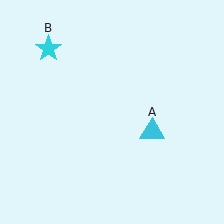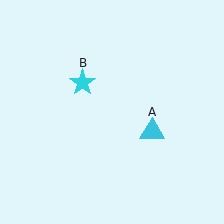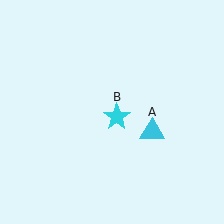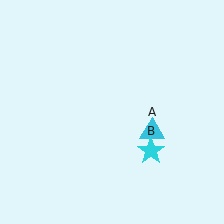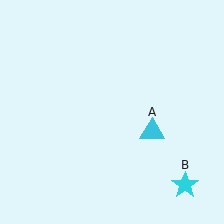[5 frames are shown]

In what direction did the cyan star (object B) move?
The cyan star (object B) moved down and to the right.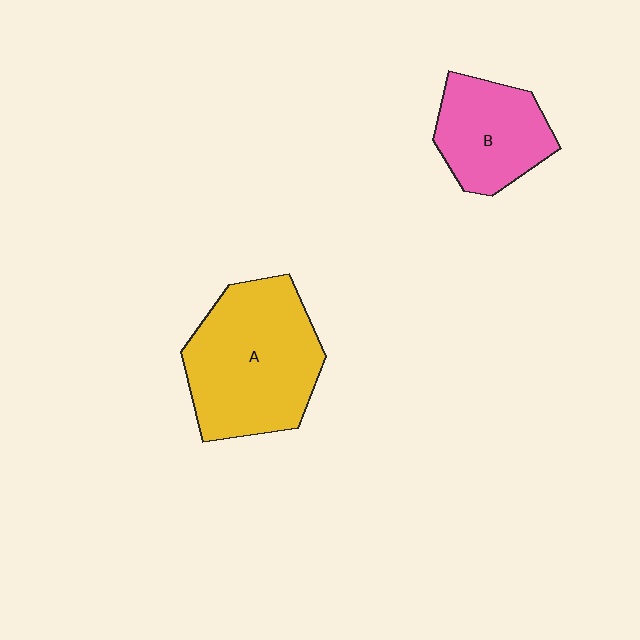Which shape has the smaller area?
Shape B (pink).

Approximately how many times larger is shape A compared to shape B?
Approximately 1.6 times.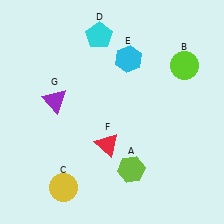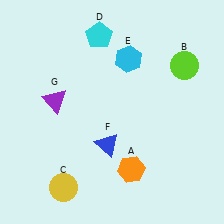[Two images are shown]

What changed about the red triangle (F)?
In Image 1, F is red. In Image 2, it changed to blue.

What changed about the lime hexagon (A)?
In Image 1, A is lime. In Image 2, it changed to orange.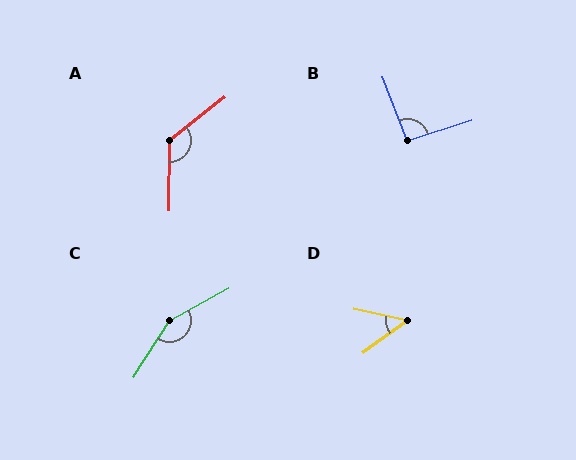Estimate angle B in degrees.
Approximately 93 degrees.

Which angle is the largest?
C, at approximately 151 degrees.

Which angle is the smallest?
D, at approximately 48 degrees.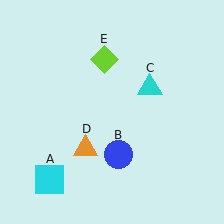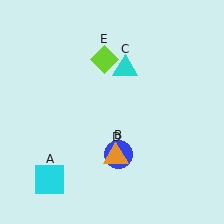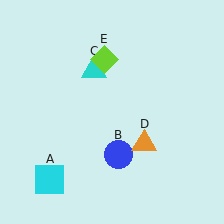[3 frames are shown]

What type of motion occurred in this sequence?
The cyan triangle (object C), orange triangle (object D) rotated counterclockwise around the center of the scene.